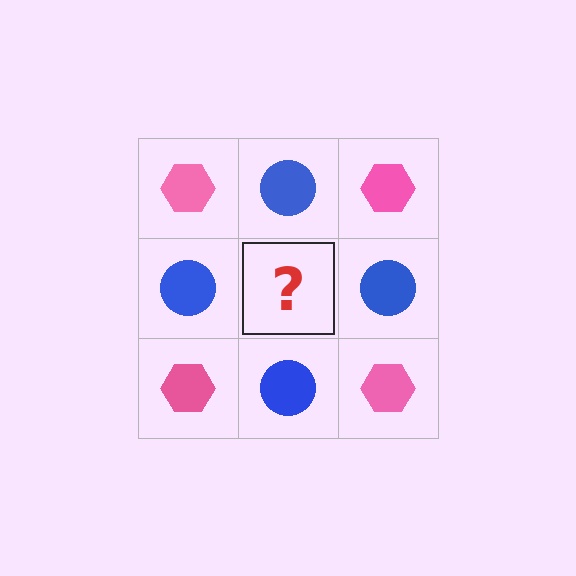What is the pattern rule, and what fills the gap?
The rule is that it alternates pink hexagon and blue circle in a checkerboard pattern. The gap should be filled with a pink hexagon.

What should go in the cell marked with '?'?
The missing cell should contain a pink hexagon.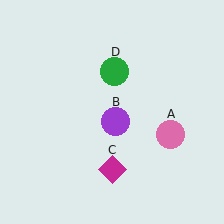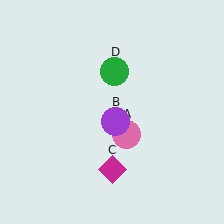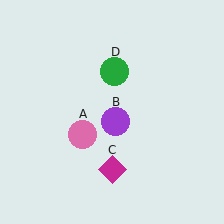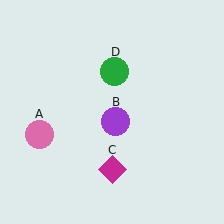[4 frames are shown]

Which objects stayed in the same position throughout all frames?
Purple circle (object B) and magenta diamond (object C) and green circle (object D) remained stationary.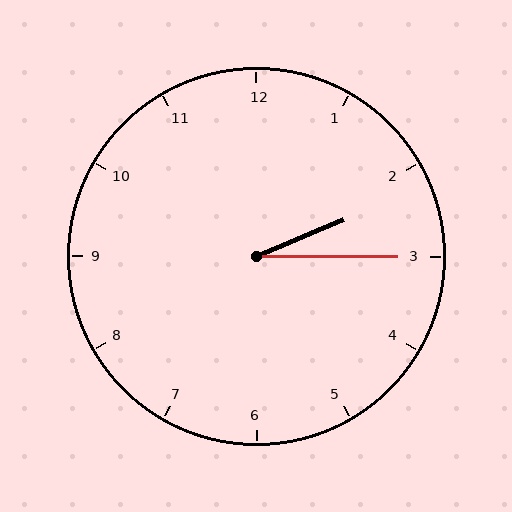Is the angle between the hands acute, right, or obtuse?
It is acute.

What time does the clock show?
2:15.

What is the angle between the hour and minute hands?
Approximately 22 degrees.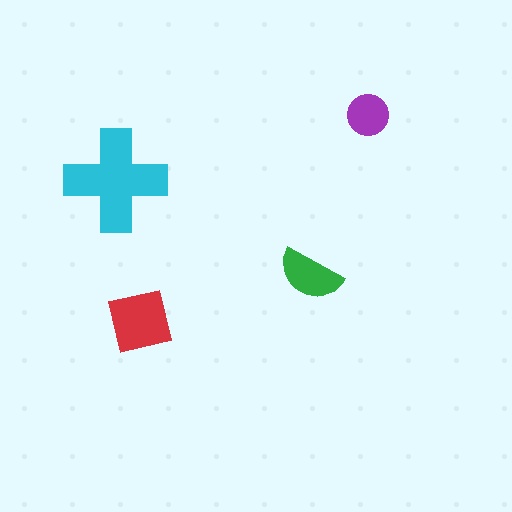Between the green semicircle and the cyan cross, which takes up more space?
The cyan cross.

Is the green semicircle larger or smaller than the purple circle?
Larger.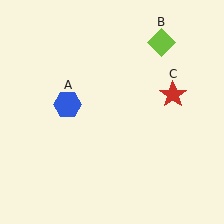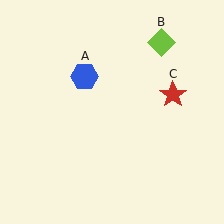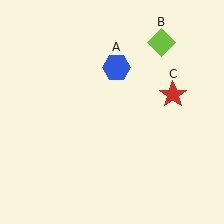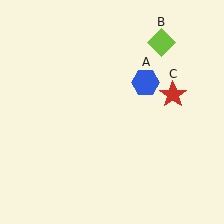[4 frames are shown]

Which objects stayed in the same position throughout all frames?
Lime diamond (object B) and red star (object C) remained stationary.